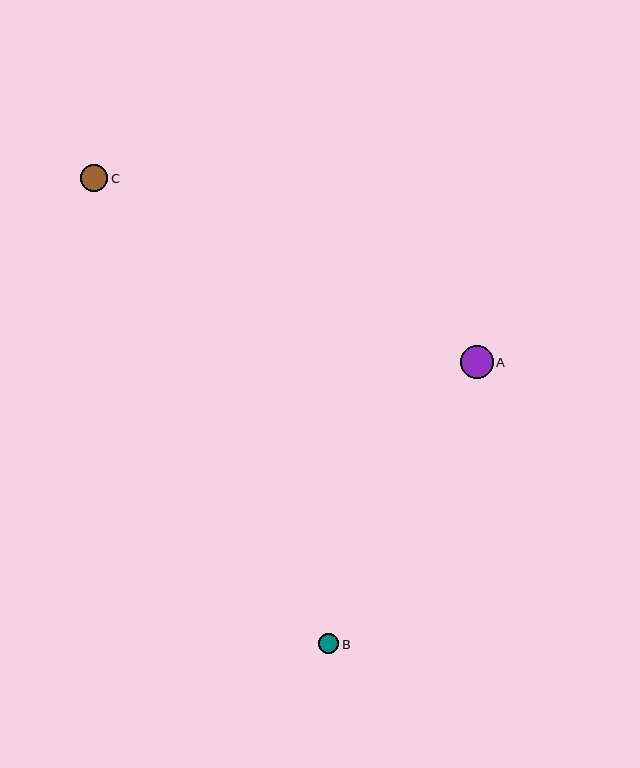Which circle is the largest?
Circle A is the largest with a size of approximately 33 pixels.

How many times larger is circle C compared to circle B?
Circle C is approximately 1.4 times the size of circle B.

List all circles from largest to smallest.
From largest to smallest: A, C, B.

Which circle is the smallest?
Circle B is the smallest with a size of approximately 20 pixels.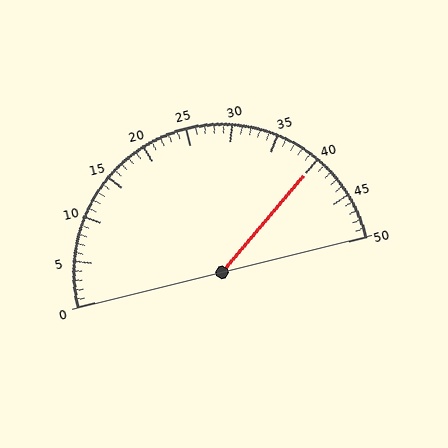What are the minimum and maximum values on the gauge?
The gauge ranges from 0 to 50.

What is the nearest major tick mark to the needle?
The nearest major tick mark is 40.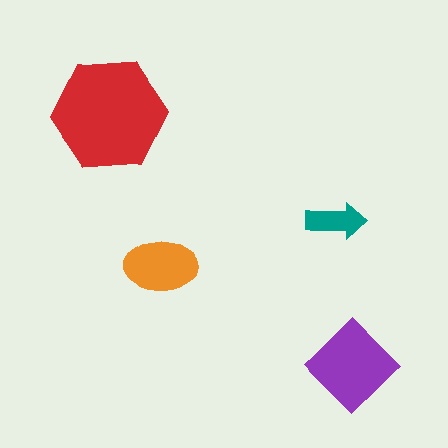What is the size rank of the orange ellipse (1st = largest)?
3rd.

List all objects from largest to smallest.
The red hexagon, the purple diamond, the orange ellipse, the teal arrow.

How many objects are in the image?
There are 4 objects in the image.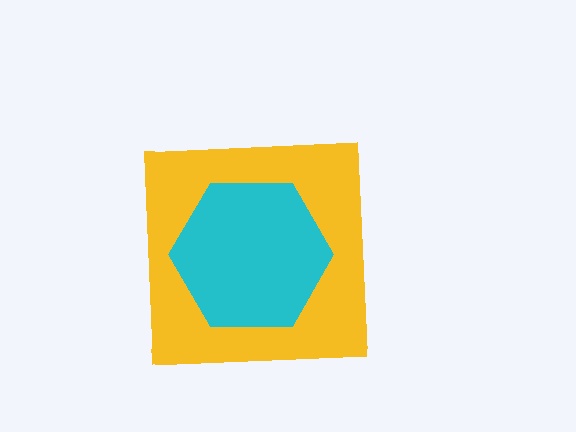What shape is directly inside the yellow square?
The cyan hexagon.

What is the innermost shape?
The cyan hexagon.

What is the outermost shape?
The yellow square.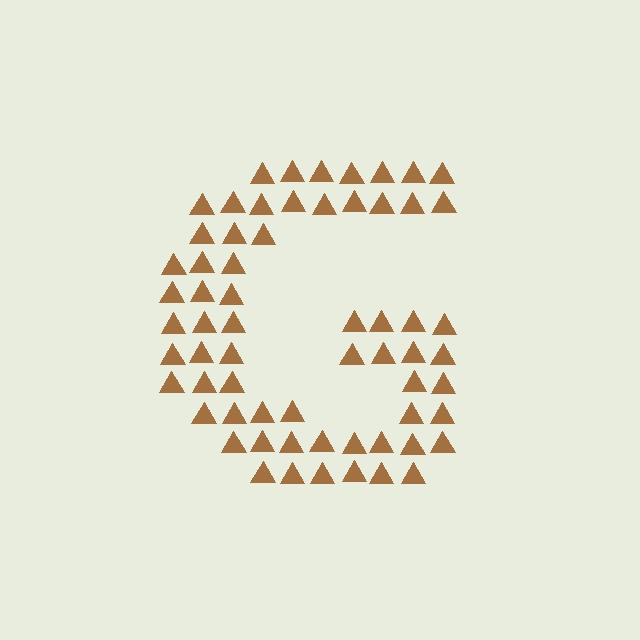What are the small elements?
The small elements are triangles.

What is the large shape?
The large shape is the letter G.